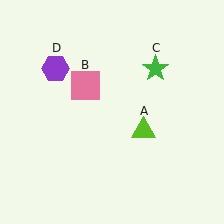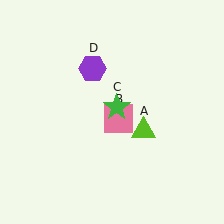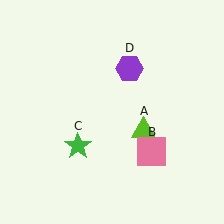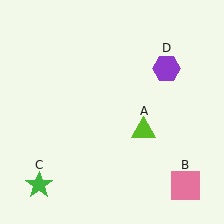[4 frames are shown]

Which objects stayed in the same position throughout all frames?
Lime triangle (object A) remained stationary.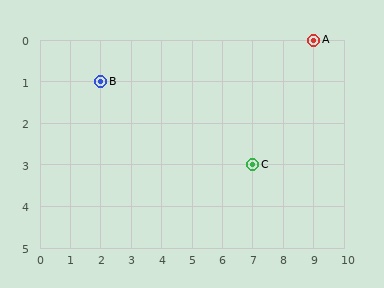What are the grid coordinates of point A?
Point A is at grid coordinates (9, 0).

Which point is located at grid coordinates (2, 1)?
Point B is at (2, 1).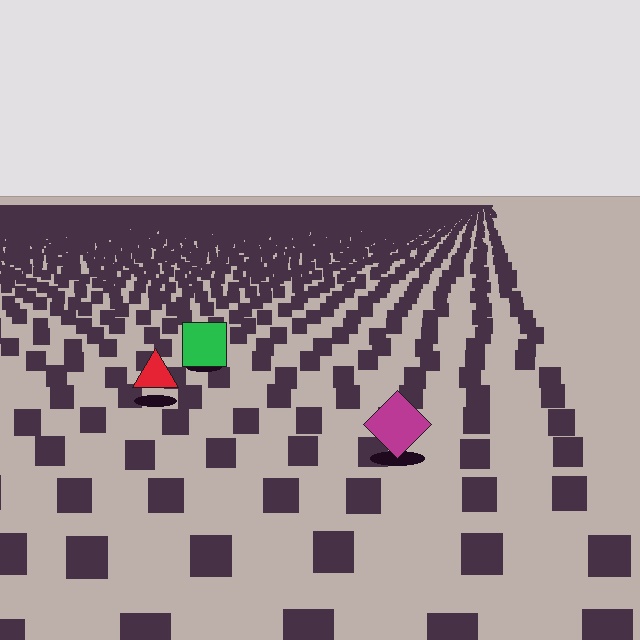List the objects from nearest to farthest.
From nearest to farthest: the magenta diamond, the red triangle, the green square.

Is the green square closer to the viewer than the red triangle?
No. The red triangle is closer — you can tell from the texture gradient: the ground texture is coarser near it.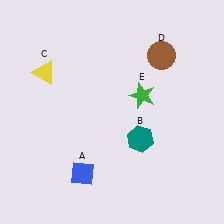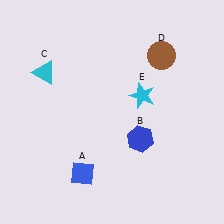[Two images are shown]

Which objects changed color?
B changed from teal to blue. C changed from yellow to cyan. E changed from green to cyan.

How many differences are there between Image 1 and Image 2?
There are 3 differences between the two images.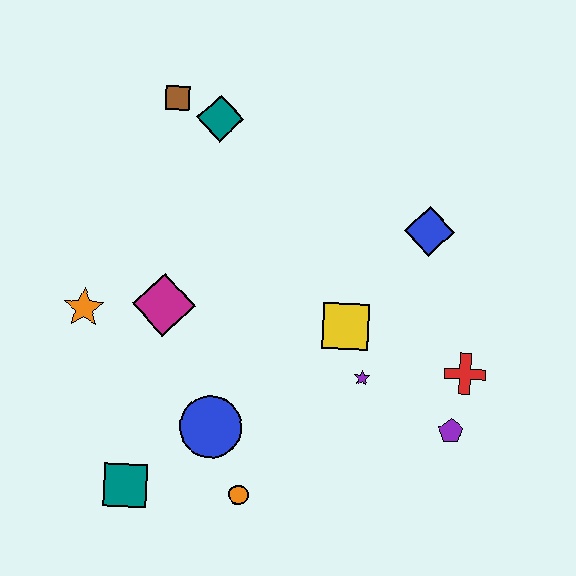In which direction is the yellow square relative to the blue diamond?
The yellow square is below the blue diamond.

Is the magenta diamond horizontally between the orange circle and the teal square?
Yes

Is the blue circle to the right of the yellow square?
No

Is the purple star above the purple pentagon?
Yes